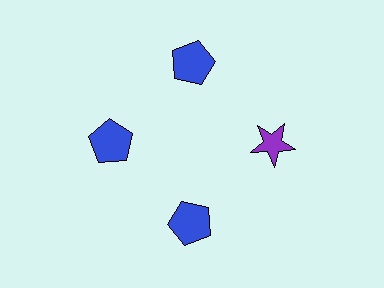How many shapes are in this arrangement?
There are 4 shapes arranged in a ring pattern.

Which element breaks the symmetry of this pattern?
The purple star at roughly the 3 o'clock position breaks the symmetry. All other shapes are blue pentagons.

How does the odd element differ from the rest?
It differs in both color (purple instead of blue) and shape (star instead of pentagon).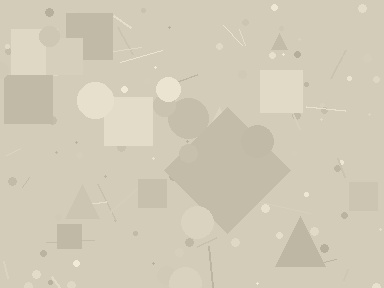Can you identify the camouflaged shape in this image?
The camouflaged shape is a diamond.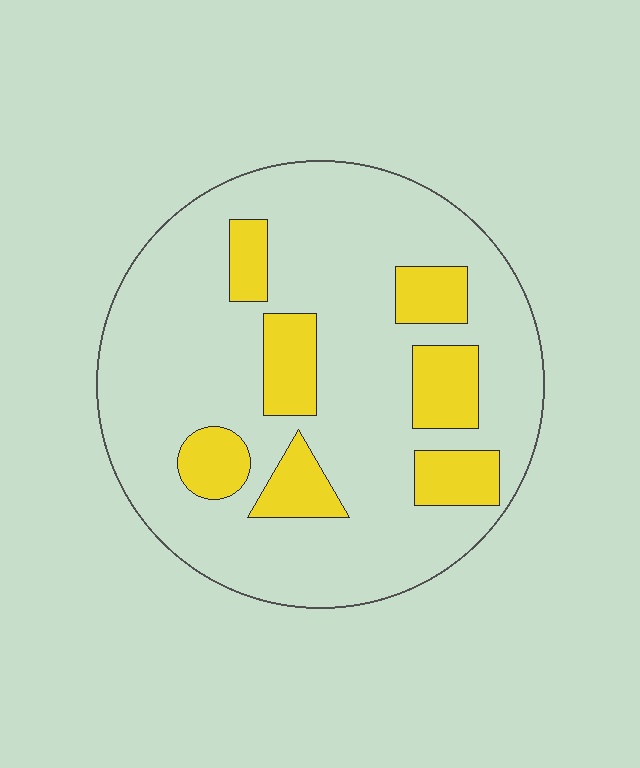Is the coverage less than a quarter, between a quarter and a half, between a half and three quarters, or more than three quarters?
Less than a quarter.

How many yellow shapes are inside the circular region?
7.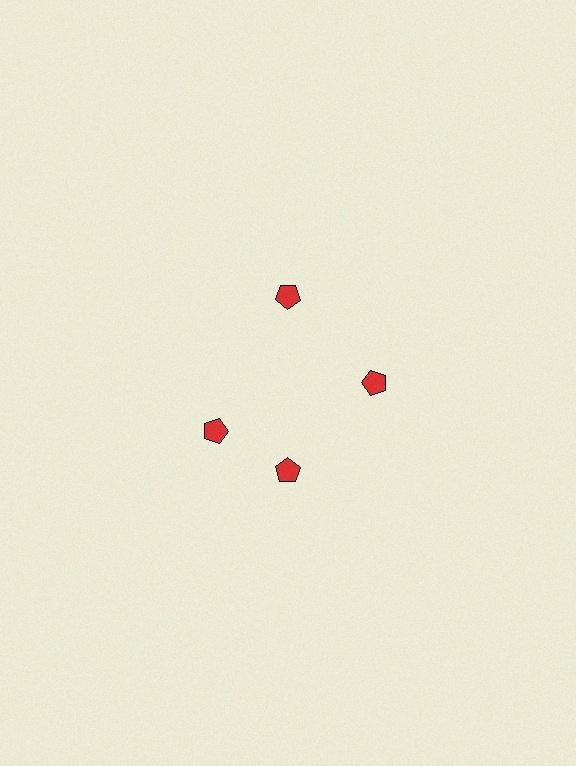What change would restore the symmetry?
The symmetry would be restored by rotating it back into even spacing with its neighbors so that all 4 pentagons sit at equal angles and equal distance from the center.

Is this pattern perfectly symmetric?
No. The 4 red pentagons are arranged in a ring, but one element near the 9 o'clock position is rotated out of alignment along the ring, breaking the 4-fold rotational symmetry.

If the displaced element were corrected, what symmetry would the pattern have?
It would have 4-fold rotational symmetry — the pattern would map onto itself every 90 degrees.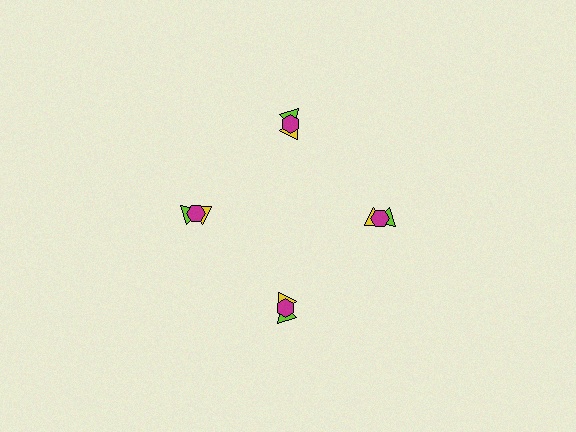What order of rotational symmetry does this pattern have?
This pattern has 4-fold rotational symmetry.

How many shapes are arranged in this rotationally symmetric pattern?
There are 12 shapes, arranged in 4 groups of 3.